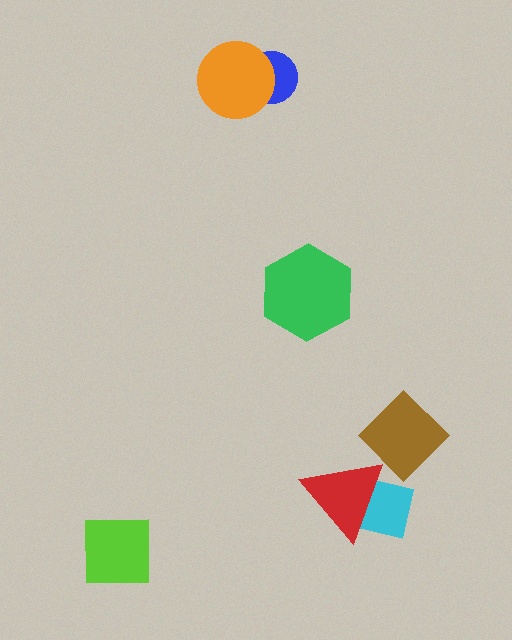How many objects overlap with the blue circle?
1 object overlaps with the blue circle.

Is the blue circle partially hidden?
Yes, it is partially covered by another shape.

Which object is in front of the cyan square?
The red triangle is in front of the cyan square.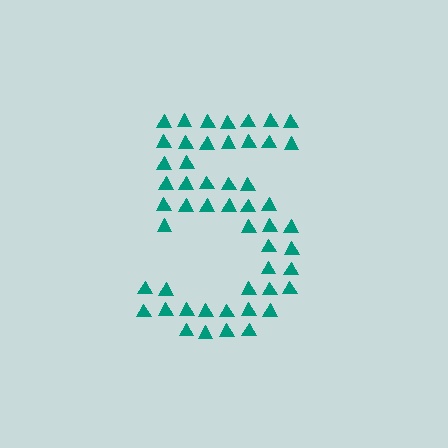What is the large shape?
The large shape is the digit 5.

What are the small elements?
The small elements are triangles.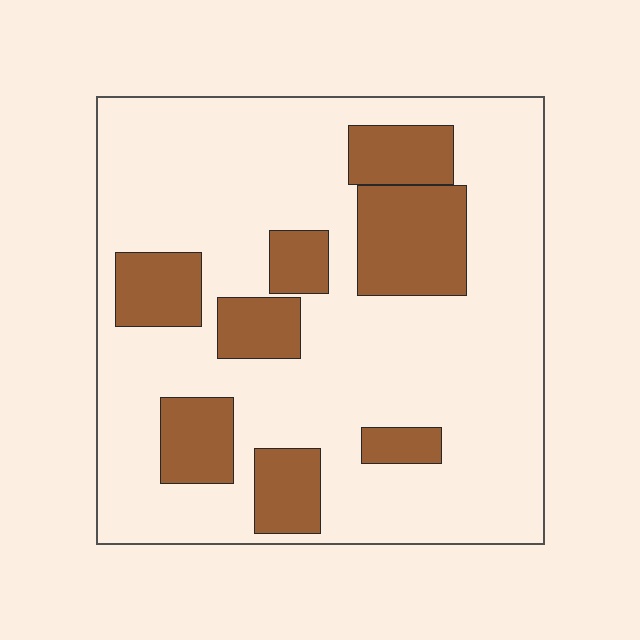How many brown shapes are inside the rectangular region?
8.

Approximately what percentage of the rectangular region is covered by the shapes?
Approximately 25%.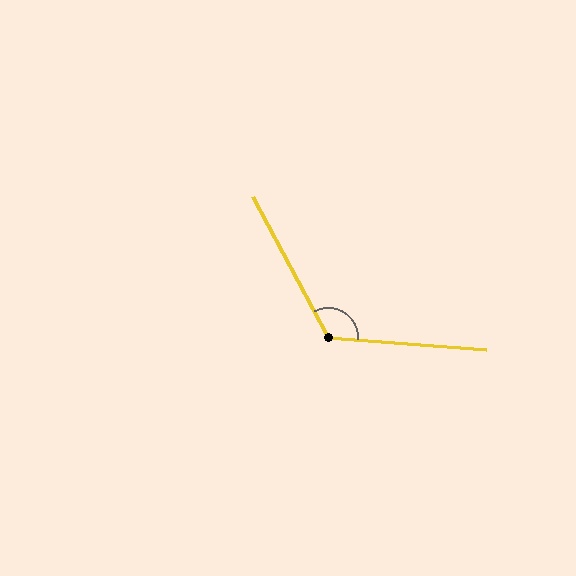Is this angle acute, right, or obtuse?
It is obtuse.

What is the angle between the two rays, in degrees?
Approximately 123 degrees.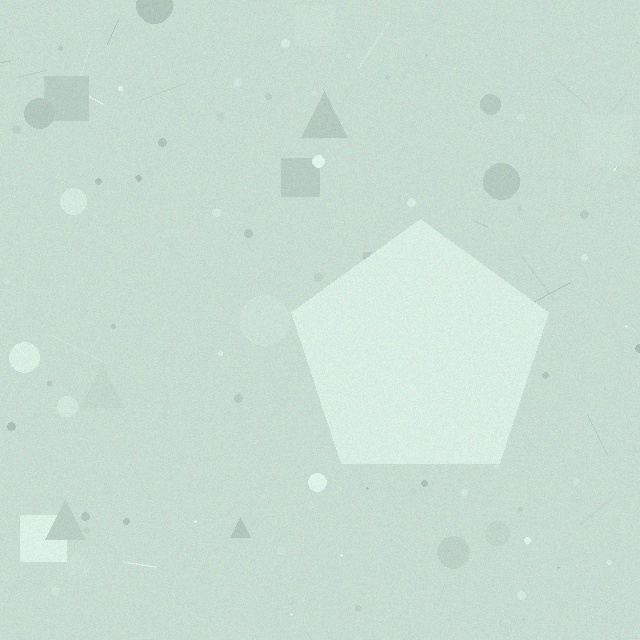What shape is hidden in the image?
A pentagon is hidden in the image.